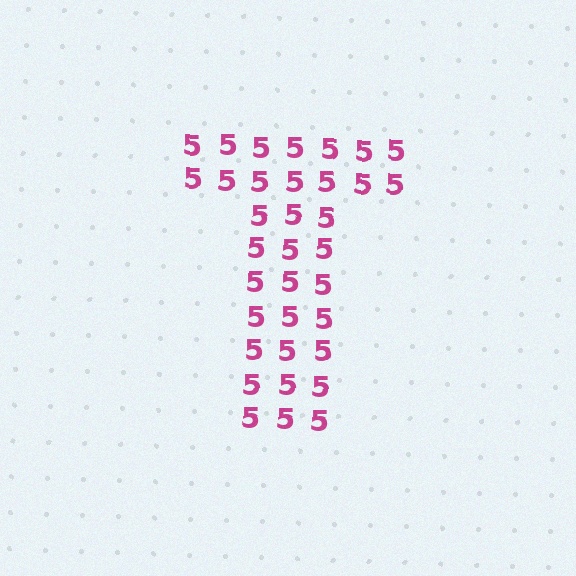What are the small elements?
The small elements are digit 5's.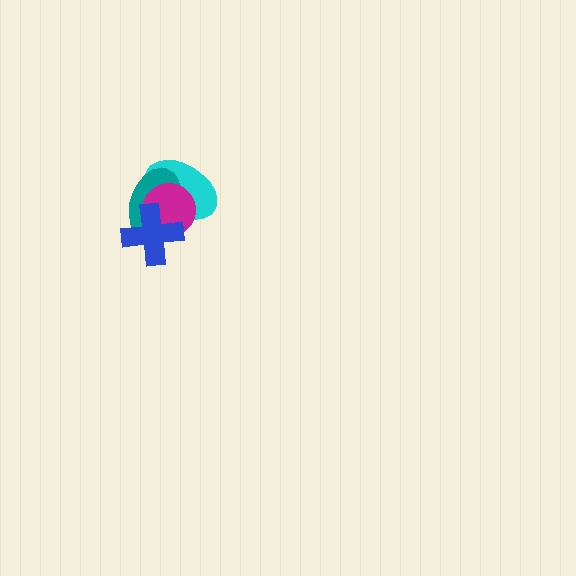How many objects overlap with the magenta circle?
3 objects overlap with the magenta circle.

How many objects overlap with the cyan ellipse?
3 objects overlap with the cyan ellipse.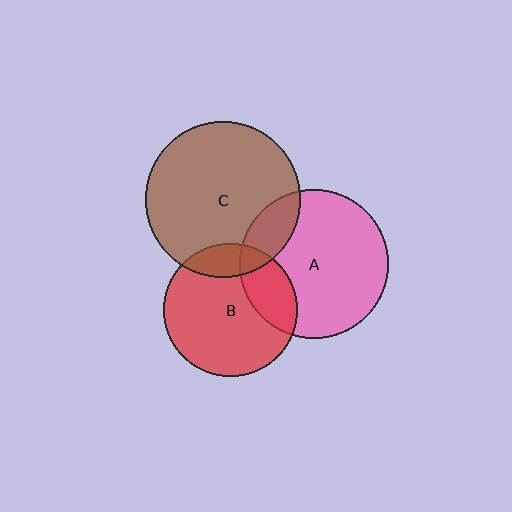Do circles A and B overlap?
Yes.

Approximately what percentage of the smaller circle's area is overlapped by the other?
Approximately 25%.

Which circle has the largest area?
Circle C (brown).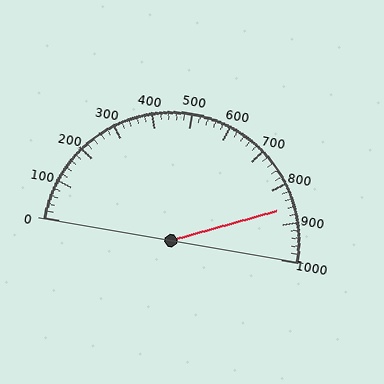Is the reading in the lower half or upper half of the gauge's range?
The reading is in the upper half of the range (0 to 1000).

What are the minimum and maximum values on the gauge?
The gauge ranges from 0 to 1000.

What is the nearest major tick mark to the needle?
The nearest major tick mark is 900.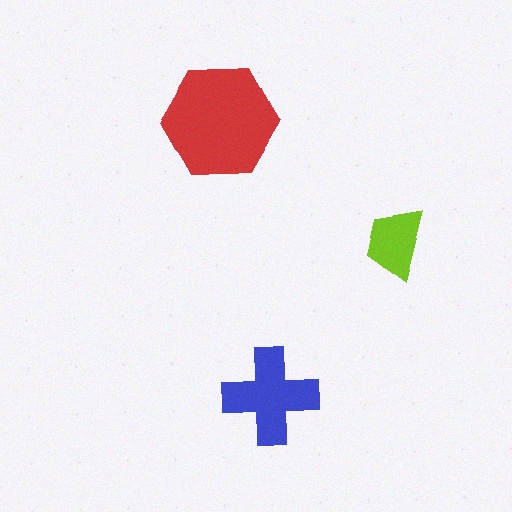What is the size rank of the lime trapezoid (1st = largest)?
3rd.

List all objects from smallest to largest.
The lime trapezoid, the blue cross, the red hexagon.